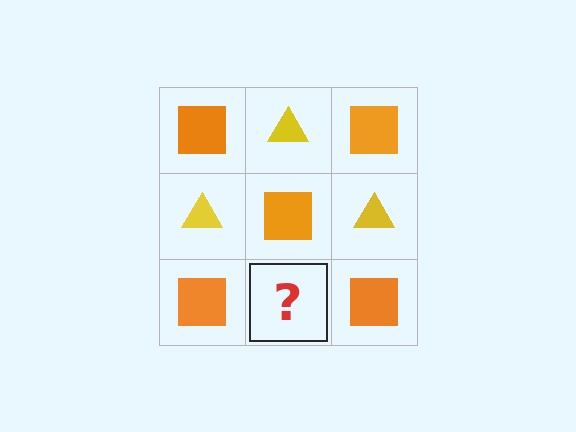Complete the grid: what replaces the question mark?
The question mark should be replaced with a yellow triangle.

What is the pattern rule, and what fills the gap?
The rule is that it alternates orange square and yellow triangle in a checkerboard pattern. The gap should be filled with a yellow triangle.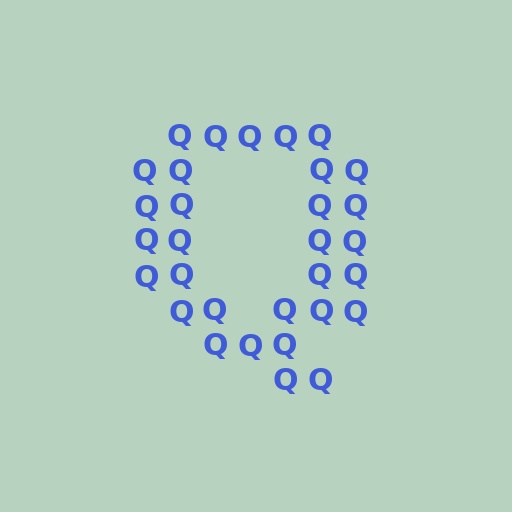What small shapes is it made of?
It is made of small letter Q's.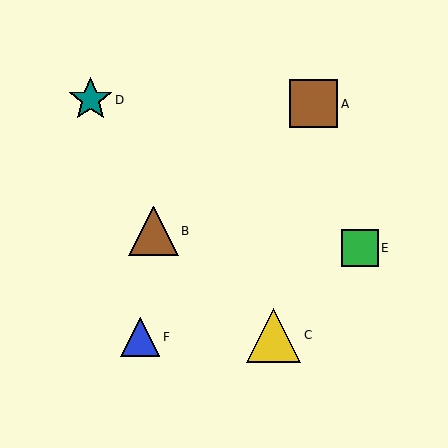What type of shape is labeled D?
Shape D is a teal star.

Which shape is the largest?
The yellow triangle (labeled C) is the largest.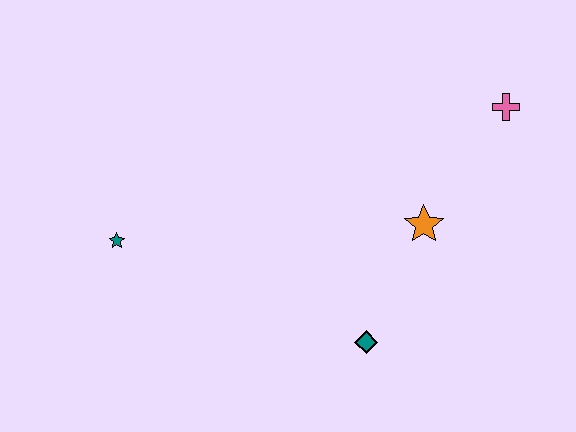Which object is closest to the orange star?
The teal diamond is closest to the orange star.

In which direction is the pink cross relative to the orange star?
The pink cross is above the orange star.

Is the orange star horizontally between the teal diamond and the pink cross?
Yes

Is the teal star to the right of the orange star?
No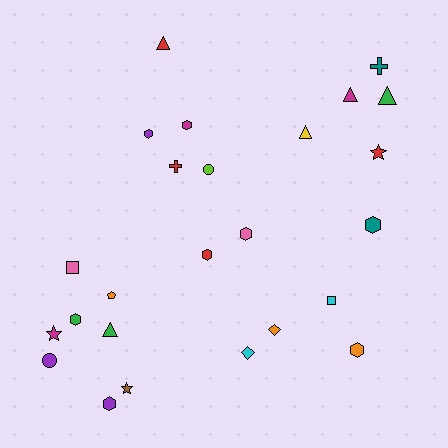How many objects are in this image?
There are 25 objects.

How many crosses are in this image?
There are 2 crosses.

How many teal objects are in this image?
There are 2 teal objects.